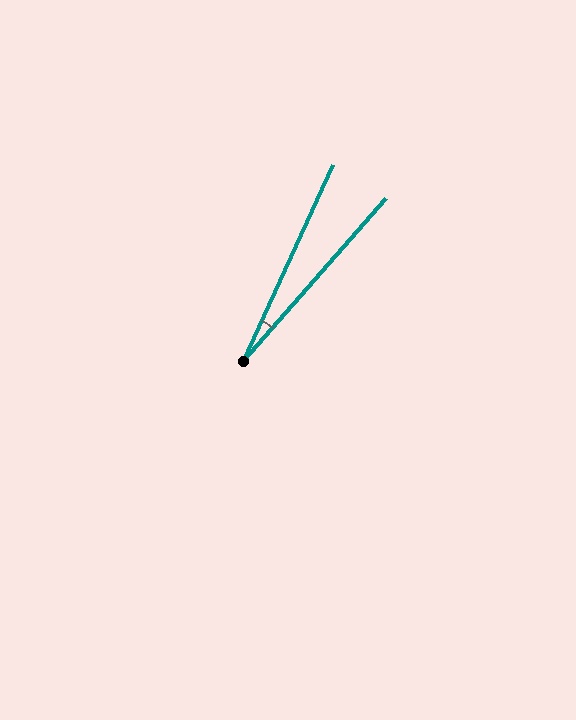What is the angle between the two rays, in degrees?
Approximately 17 degrees.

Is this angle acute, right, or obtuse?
It is acute.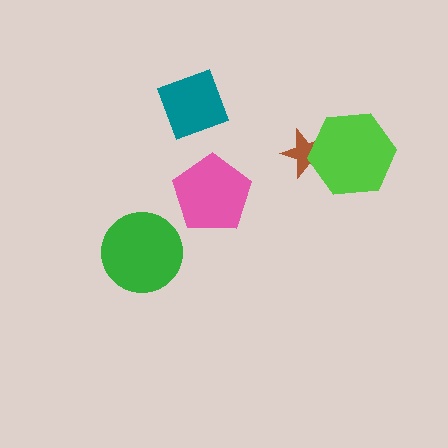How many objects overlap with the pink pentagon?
0 objects overlap with the pink pentagon.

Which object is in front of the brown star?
The lime hexagon is in front of the brown star.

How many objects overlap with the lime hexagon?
1 object overlaps with the lime hexagon.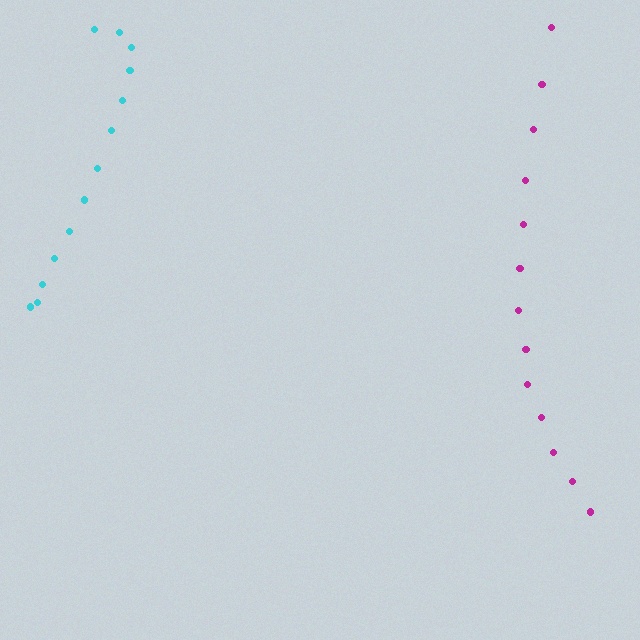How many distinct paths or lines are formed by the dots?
There are 2 distinct paths.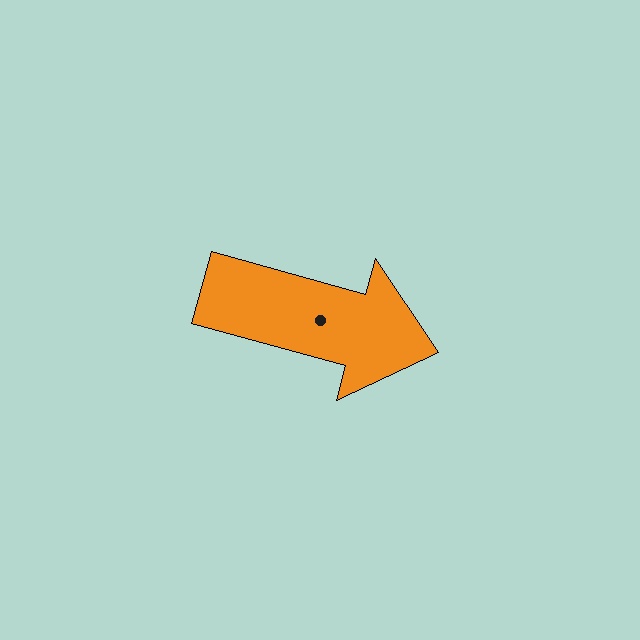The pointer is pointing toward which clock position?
Roughly 4 o'clock.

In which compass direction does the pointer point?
East.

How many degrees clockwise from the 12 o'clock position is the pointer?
Approximately 105 degrees.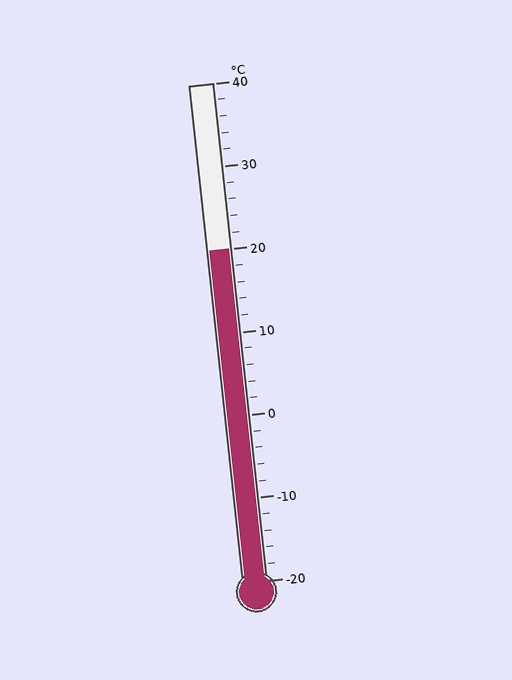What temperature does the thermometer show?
The thermometer shows approximately 20°C.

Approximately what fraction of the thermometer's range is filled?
The thermometer is filled to approximately 65% of its range.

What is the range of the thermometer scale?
The thermometer scale ranges from -20°C to 40°C.